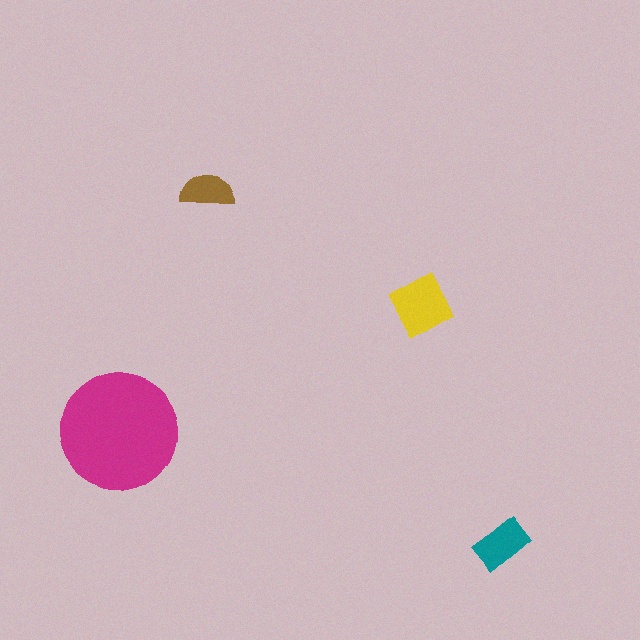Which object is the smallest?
The brown semicircle.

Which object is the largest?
The magenta circle.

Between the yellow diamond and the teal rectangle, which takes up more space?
The yellow diamond.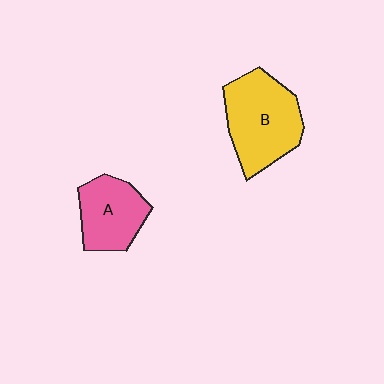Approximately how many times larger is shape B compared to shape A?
Approximately 1.4 times.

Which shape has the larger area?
Shape B (yellow).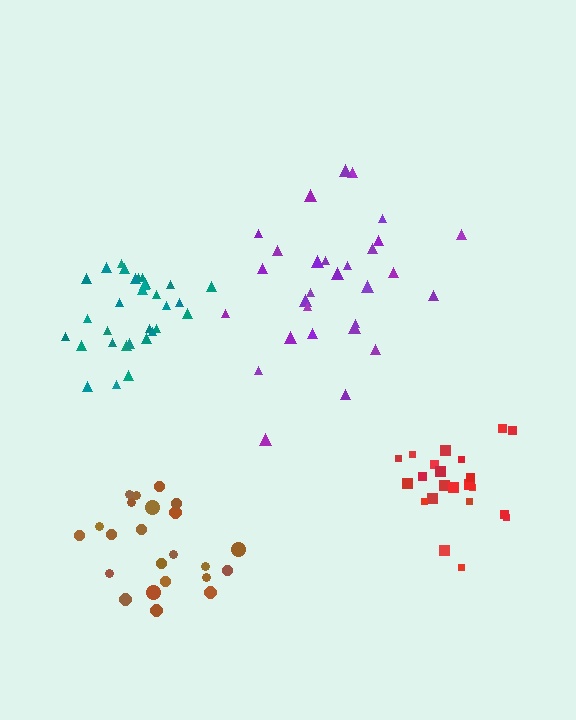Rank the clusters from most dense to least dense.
teal, red, brown, purple.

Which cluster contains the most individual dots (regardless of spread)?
Teal (31).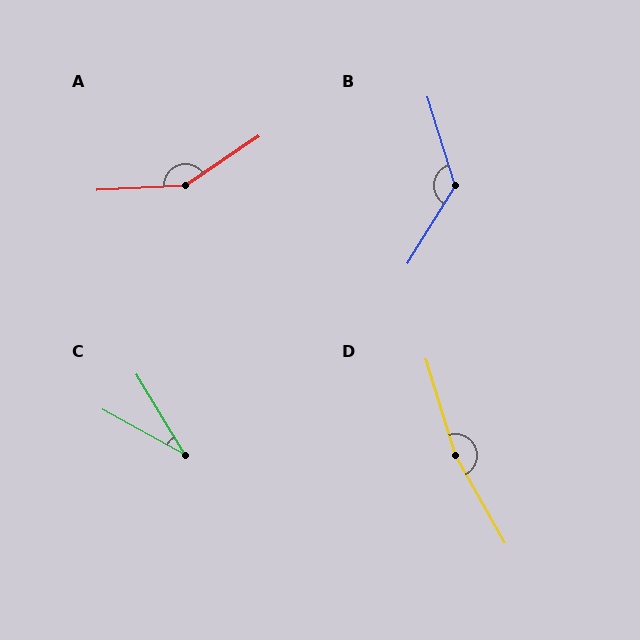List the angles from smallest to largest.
C (30°), B (131°), A (149°), D (168°).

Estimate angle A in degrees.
Approximately 149 degrees.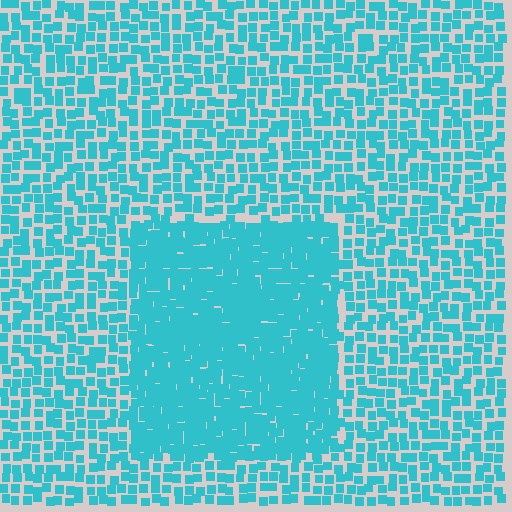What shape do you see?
I see a rectangle.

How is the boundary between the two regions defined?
The boundary is defined by a change in element density (approximately 2.0x ratio). All elements are the same color, size, and shape.